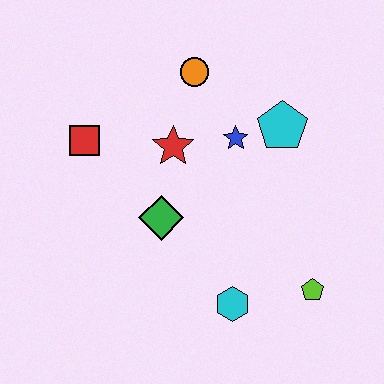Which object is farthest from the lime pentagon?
The red square is farthest from the lime pentagon.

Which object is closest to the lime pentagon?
The cyan hexagon is closest to the lime pentagon.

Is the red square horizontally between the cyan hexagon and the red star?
No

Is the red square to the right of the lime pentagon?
No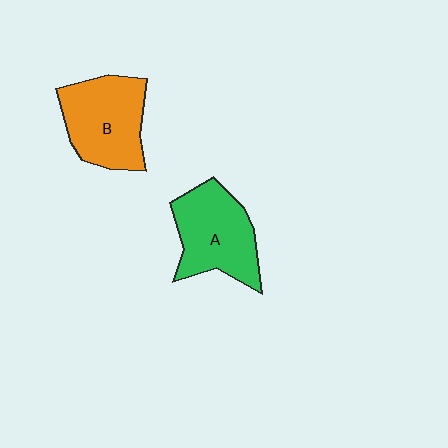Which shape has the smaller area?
Shape A (green).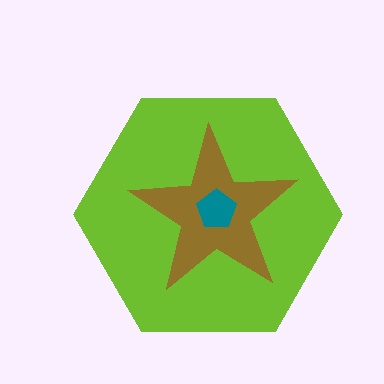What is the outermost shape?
The lime hexagon.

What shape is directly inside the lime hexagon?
The brown star.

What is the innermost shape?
The teal pentagon.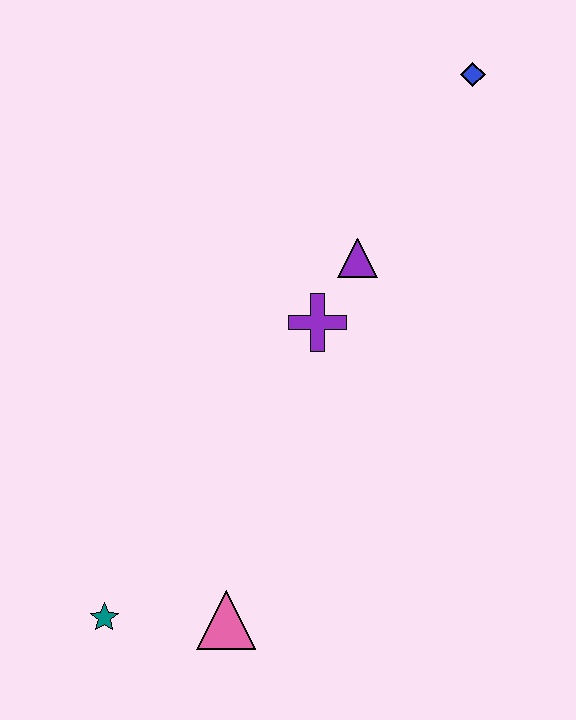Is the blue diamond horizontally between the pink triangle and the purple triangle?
No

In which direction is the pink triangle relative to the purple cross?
The pink triangle is below the purple cross.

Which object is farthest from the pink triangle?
The blue diamond is farthest from the pink triangle.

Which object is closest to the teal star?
The pink triangle is closest to the teal star.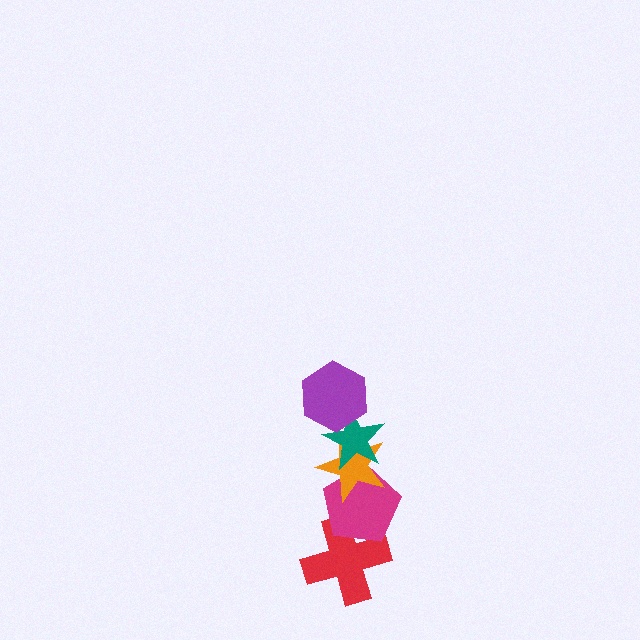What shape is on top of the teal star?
The purple hexagon is on top of the teal star.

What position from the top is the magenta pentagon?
The magenta pentagon is 4th from the top.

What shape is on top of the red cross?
The magenta pentagon is on top of the red cross.